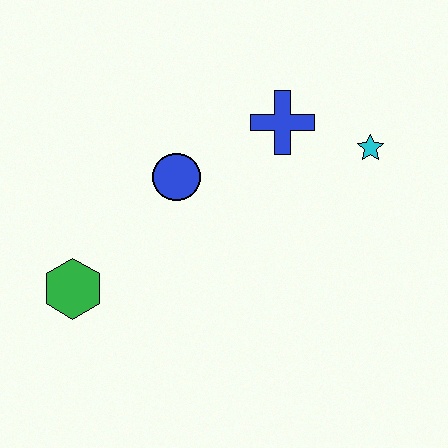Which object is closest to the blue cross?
The cyan star is closest to the blue cross.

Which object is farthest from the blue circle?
The cyan star is farthest from the blue circle.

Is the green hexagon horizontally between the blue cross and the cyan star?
No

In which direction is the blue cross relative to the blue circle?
The blue cross is to the right of the blue circle.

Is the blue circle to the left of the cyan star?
Yes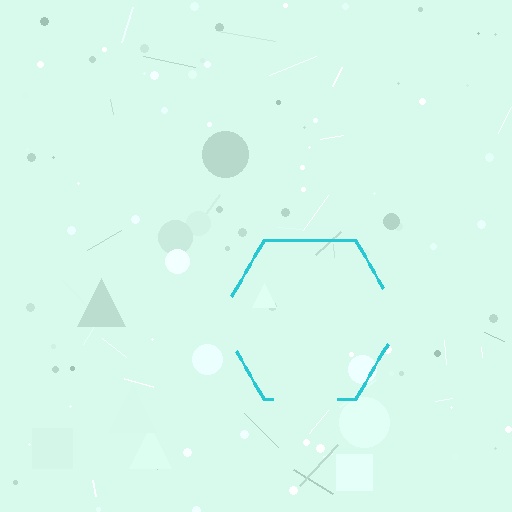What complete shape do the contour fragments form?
The contour fragments form a hexagon.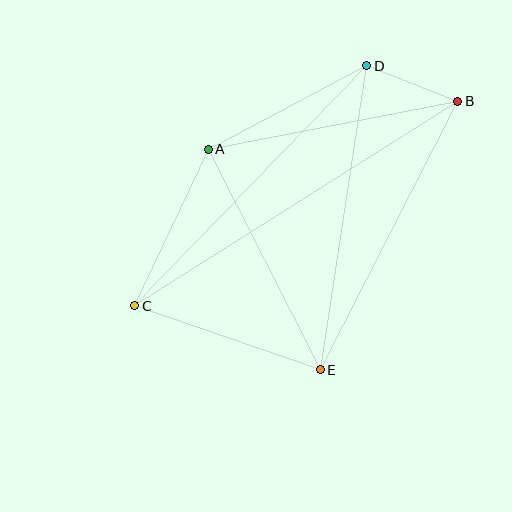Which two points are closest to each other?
Points B and D are closest to each other.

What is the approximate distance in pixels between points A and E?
The distance between A and E is approximately 247 pixels.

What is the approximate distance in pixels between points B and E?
The distance between B and E is approximately 302 pixels.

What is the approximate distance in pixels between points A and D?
The distance between A and D is approximately 179 pixels.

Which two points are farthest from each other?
Points B and C are farthest from each other.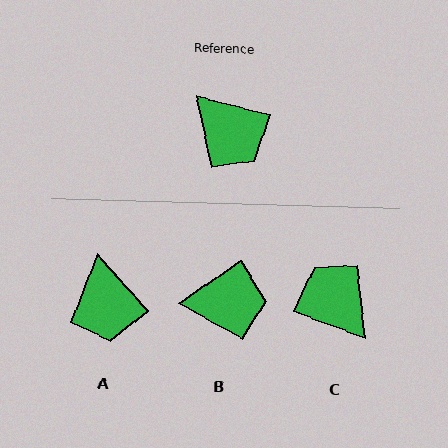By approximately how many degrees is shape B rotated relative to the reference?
Approximately 49 degrees counter-clockwise.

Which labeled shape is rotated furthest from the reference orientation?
C, about 174 degrees away.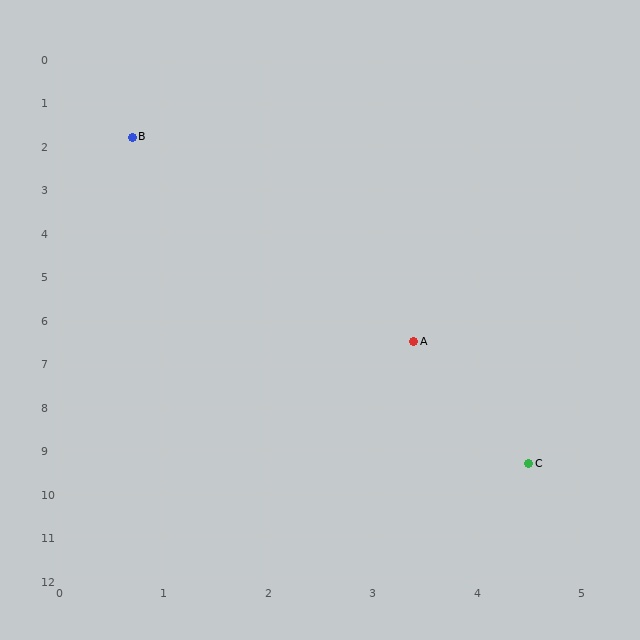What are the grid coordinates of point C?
Point C is at approximately (4.5, 9.3).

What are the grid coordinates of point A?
Point A is at approximately (3.4, 6.5).